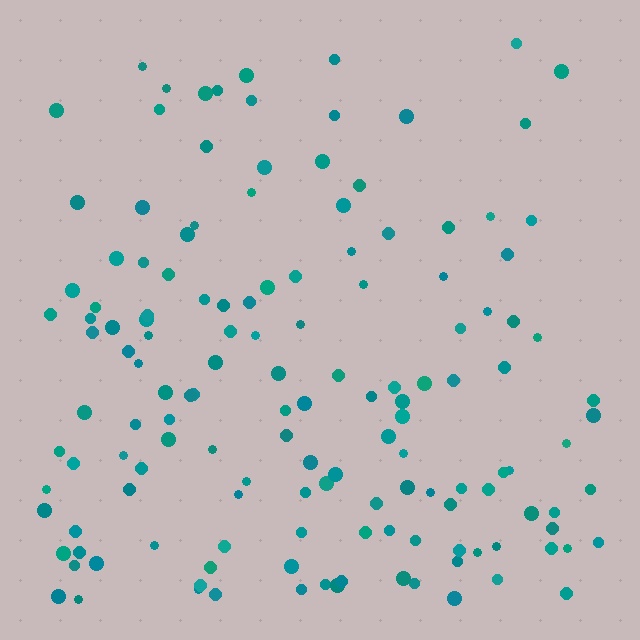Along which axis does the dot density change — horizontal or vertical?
Vertical.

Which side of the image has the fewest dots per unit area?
The top.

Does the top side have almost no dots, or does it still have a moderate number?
Still a moderate number, just noticeably fewer than the bottom.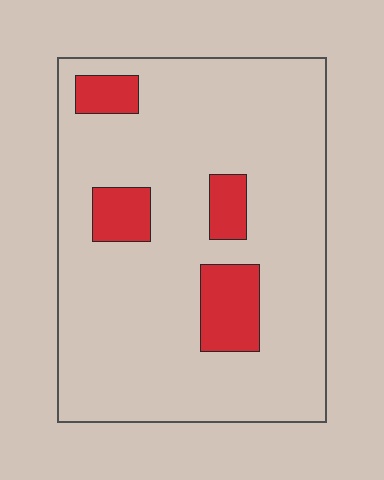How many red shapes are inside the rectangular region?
4.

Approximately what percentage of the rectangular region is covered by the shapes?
Approximately 15%.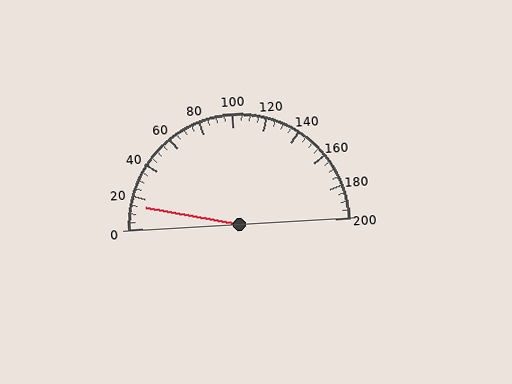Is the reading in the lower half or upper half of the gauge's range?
The reading is in the lower half of the range (0 to 200).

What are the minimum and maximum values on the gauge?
The gauge ranges from 0 to 200.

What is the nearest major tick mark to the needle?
The nearest major tick mark is 20.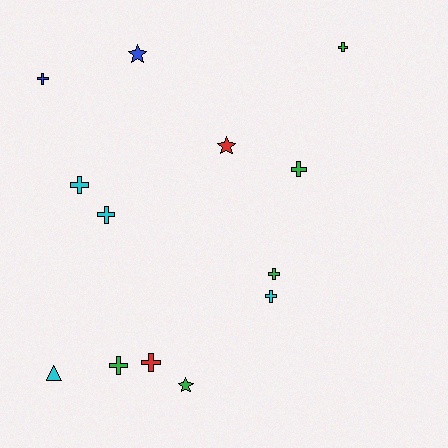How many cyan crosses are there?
There are 3 cyan crosses.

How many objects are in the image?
There are 13 objects.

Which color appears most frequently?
Green, with 5 objects.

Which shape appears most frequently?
Cross, with 9 objects.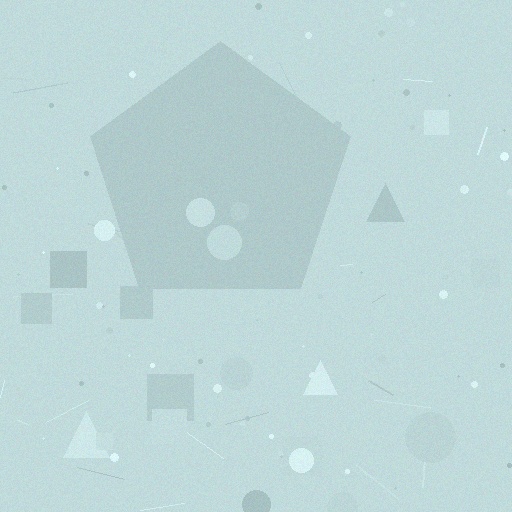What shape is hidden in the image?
A pentagon is hidden in the image.